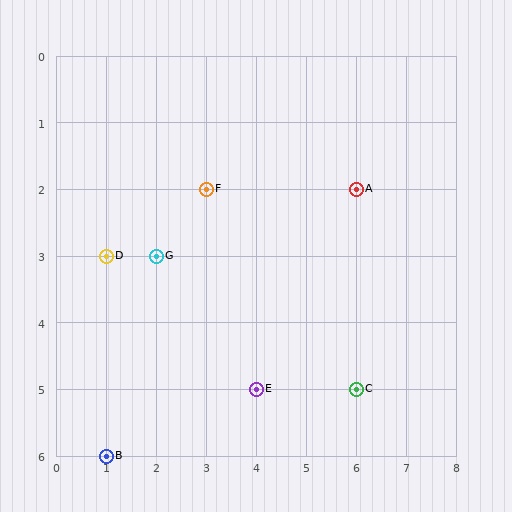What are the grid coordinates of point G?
Point G is at grid coordinates (2, 3).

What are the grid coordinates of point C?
Point C is at grid coordinates (6, 5).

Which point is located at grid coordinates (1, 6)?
Point B is at (1, 6).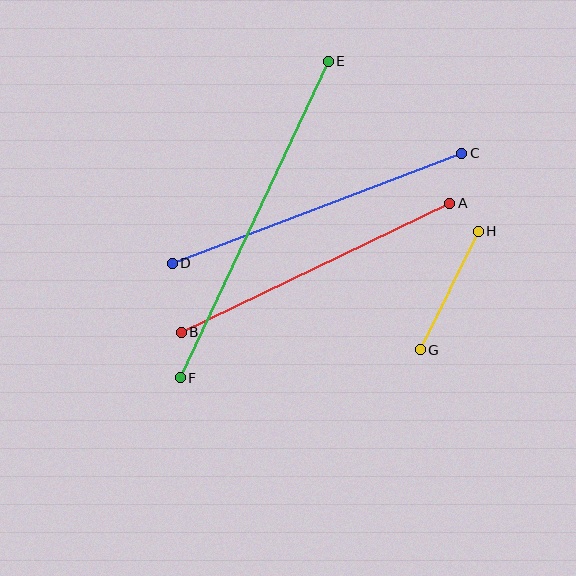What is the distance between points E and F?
The distance is approximately 350 pixels.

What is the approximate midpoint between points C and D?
The midpoint is at approximately (317, 208) pixels.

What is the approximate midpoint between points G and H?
The midpoint is at approximately (449, 291) pixels.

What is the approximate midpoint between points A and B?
The midpoint is at approximately (315, 268) pixels.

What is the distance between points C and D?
The distance is approximately 310 pixels.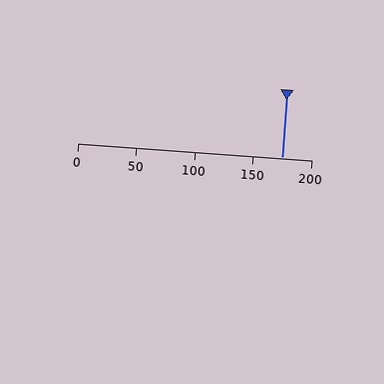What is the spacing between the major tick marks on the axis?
The major ticks are spaced 50 apart.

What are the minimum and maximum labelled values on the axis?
The axis runs from 0 to 200.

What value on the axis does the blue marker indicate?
The marker indicates approximately 175.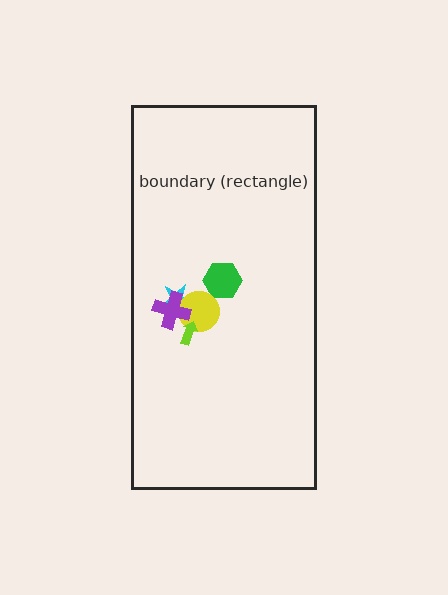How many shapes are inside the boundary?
5 inside, 0 outside.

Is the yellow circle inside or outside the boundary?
Inside.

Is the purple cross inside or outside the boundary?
Inside.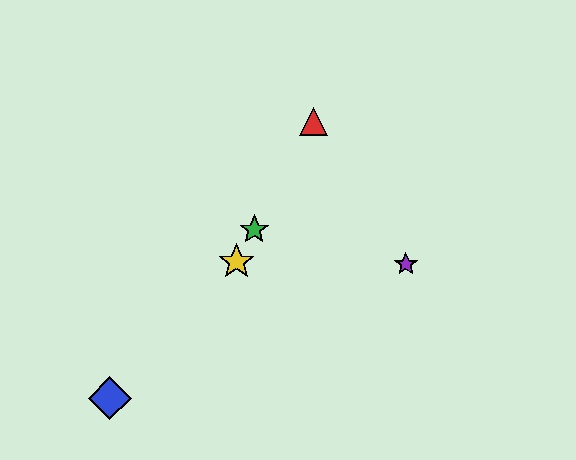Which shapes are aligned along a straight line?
The red triangle, the green star, the yellow star are aligned along a straight line.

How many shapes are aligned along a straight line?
3 shapes (the red triangle, the green star, the yellow star) are aligned along a straight line.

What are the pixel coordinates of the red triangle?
The red triangle is at (314, 121).